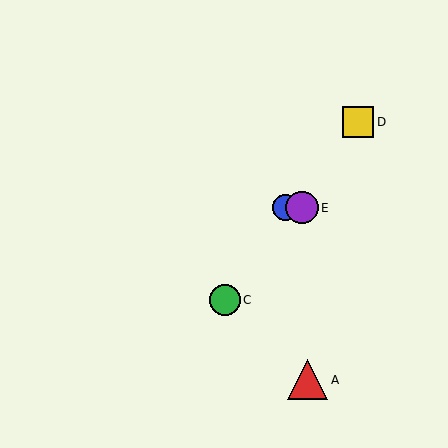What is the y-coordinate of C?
Object C is at y≈300.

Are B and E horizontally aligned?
Yes, both are at y≈208.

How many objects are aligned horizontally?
2 objects (B, E) are aligned horizontally.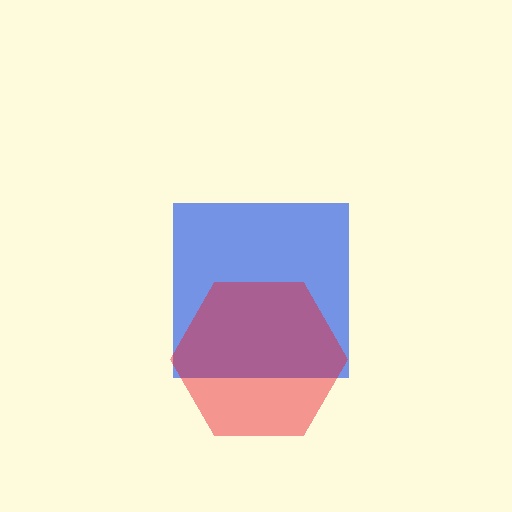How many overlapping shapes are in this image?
There are 2 overlapping shapes in the image.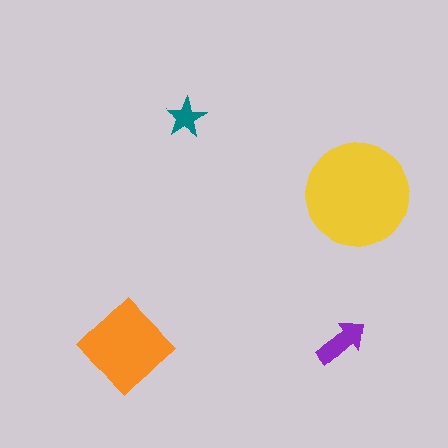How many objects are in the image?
There are 4 objects in the image.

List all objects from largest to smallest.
The yellow circle, the orange diamond, the purple arrow, the teal star.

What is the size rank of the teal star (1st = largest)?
4th.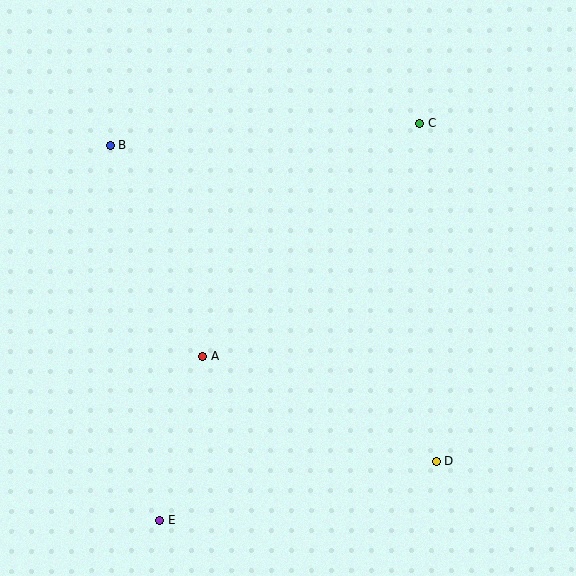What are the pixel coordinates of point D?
Point D is at (437, 461).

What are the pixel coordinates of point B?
Point B is at (110, 146).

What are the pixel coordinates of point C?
Point C is at (419, 123).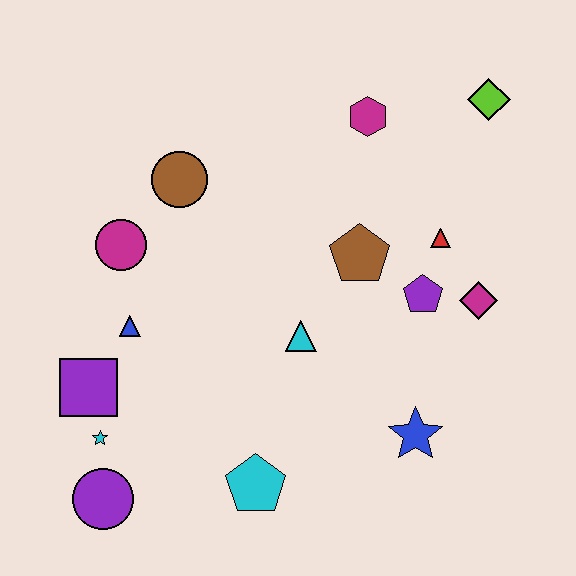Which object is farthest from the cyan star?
The lime diamond is farthest from the cyan star.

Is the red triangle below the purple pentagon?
No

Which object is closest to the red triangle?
The purple pentagon is closest to the red triangle.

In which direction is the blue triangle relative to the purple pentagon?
The blue triangle is to the left of the purple pentagon.